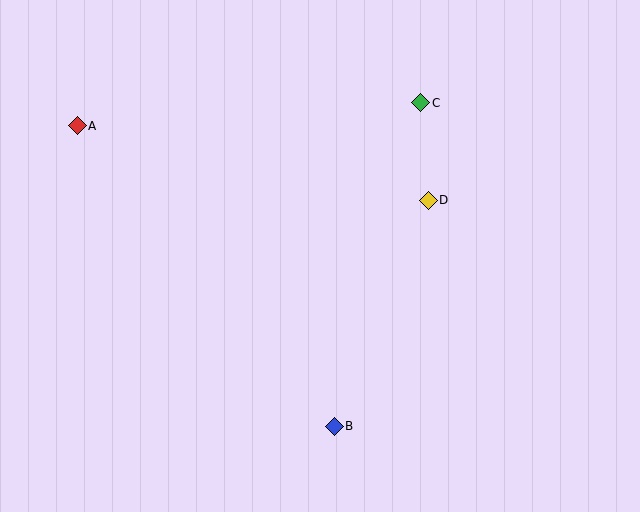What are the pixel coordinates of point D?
Point D is at (428, 200).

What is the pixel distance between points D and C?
The distance between D and C is 98 pixels.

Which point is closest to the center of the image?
Point D at (428, 200) is closest to the center.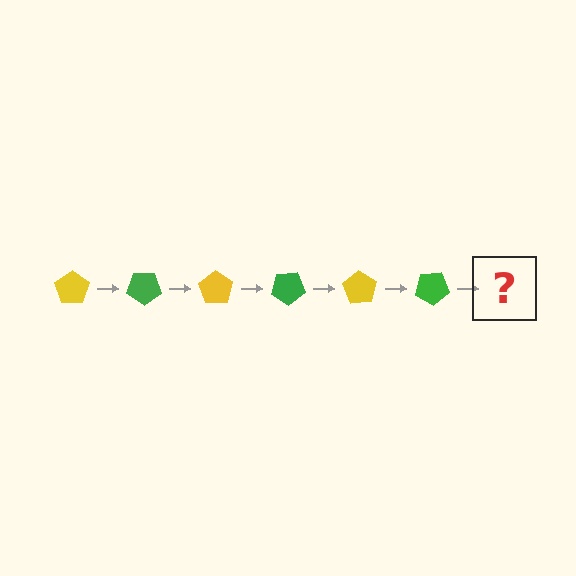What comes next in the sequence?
The next element should be a yellow pentagon, rotated 210 degrees from the start.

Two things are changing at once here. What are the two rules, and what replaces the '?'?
The two rules are that it rotates 35 degrees each step and the color cycles through yellow and green. The '?' should be a yellow pentagon, rotated 210 degrees from the start.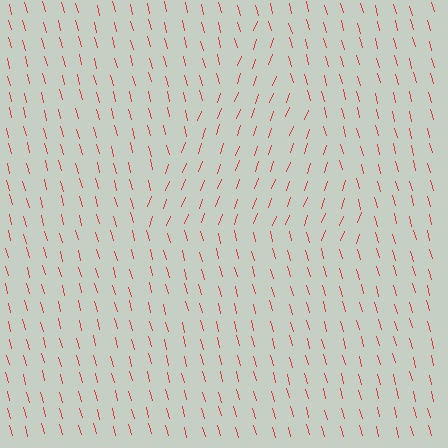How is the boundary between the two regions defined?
The boundary is defined purely by a change in line orientation (approximately 35 degrees difference). All lines are the same color and thickness.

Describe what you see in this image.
The image is filled with small red line segments. A triangle region in the image has lines oriented differently from the surrounding lines, creating a visible texture boundary.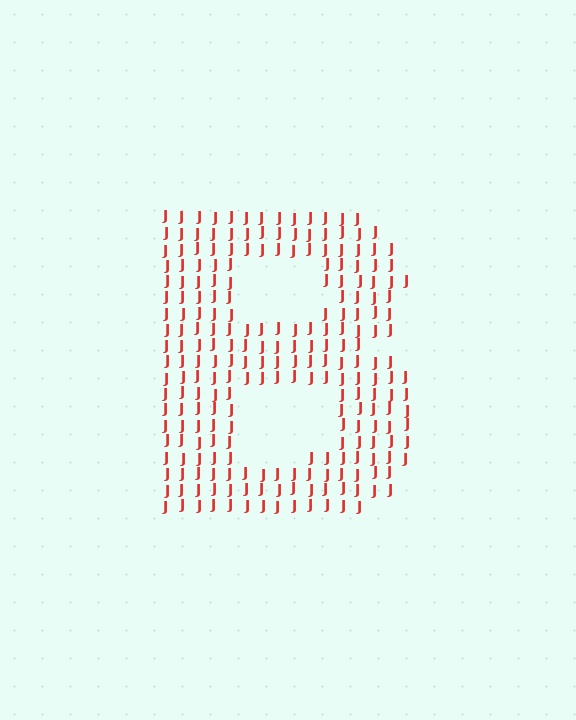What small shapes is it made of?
It is made of small letter J's.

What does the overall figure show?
The overall figure shows the letter B.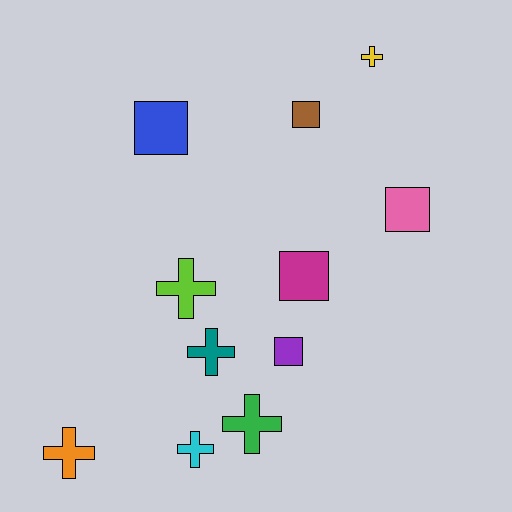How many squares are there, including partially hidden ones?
There are 5 squares.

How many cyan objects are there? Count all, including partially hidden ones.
There is 1 cyan object.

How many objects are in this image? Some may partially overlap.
There are 11 objects.